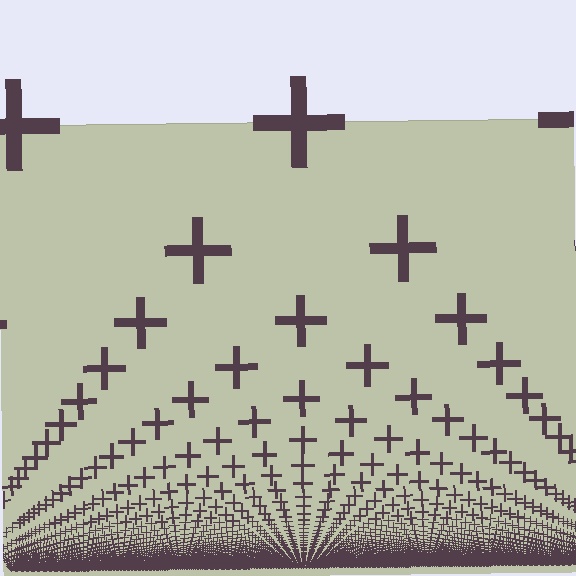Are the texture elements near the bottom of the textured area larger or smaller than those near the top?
Smaller. The gradient is inverted — elements near the bottom are smaller and denser.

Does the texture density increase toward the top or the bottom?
Density increases toward the bottom.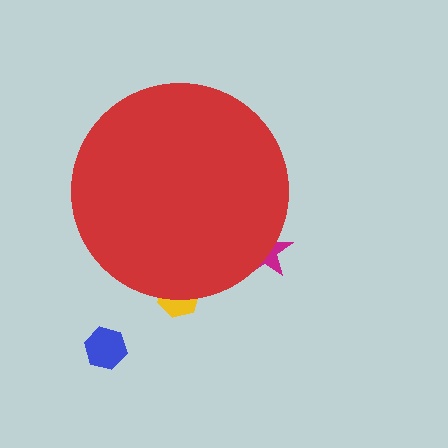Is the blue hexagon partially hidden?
No, the blue hexagon is fully visible.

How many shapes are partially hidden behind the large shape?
2 shapes are partially hidden.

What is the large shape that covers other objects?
A red circle.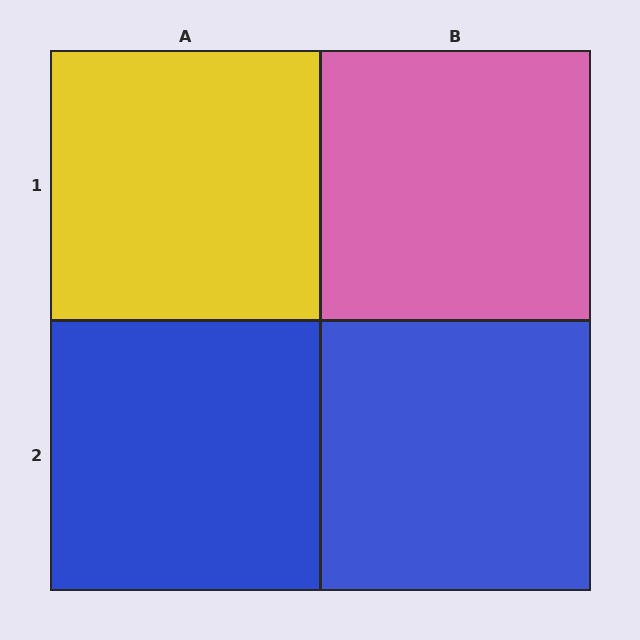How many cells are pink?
1 cell is pink.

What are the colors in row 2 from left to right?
Blue, blue.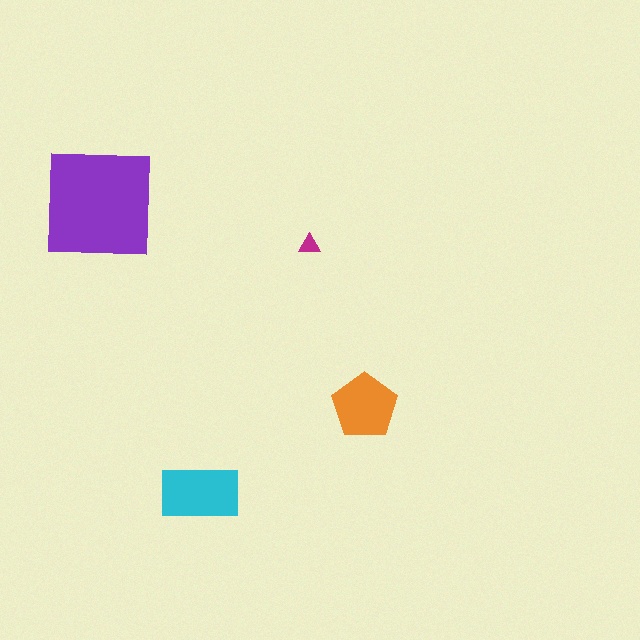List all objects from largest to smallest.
The purple square, the cyan rectangle, the orange pentagon, the magenta triangle.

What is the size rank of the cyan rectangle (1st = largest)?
2nd.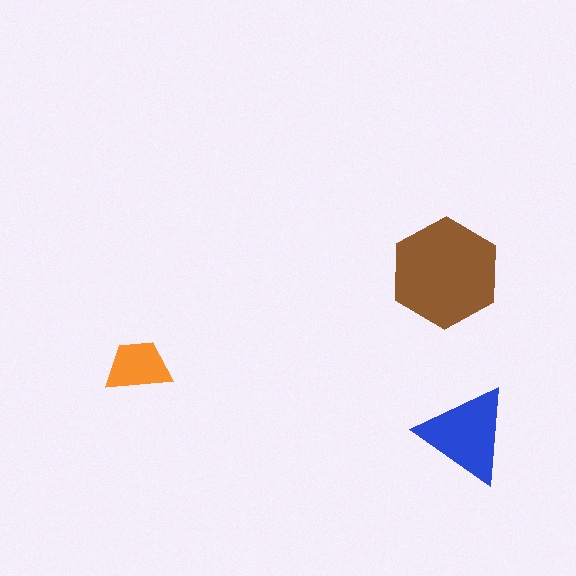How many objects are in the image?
There are 3 objects in the image.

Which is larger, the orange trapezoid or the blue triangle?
The blue triangle.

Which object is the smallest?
The orange trapezoid.